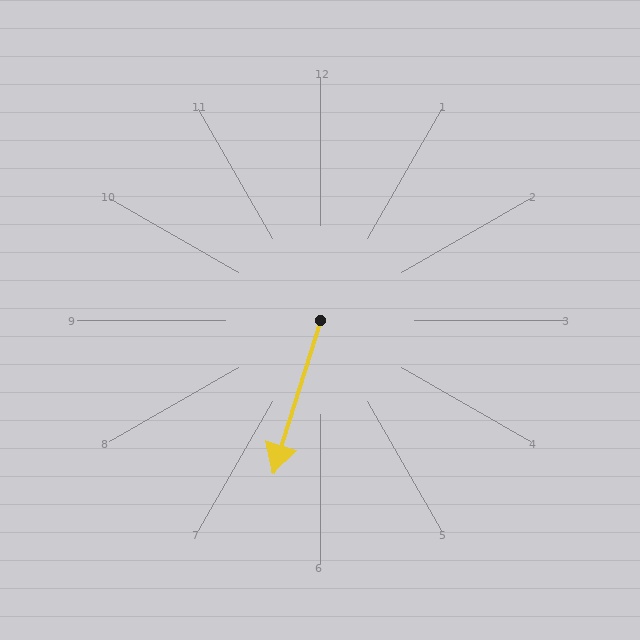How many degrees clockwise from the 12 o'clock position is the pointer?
Approximately 197 degrees.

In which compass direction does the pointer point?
South.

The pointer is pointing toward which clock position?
Roughly 7 o'clock.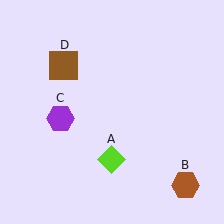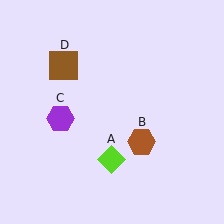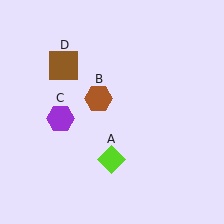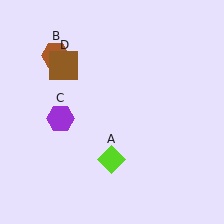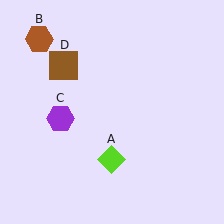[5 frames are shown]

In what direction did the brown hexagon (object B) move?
The brown hexagon (object B) moved up and to the left.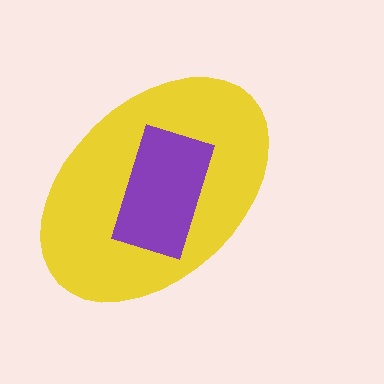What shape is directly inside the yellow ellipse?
The purple rectangle.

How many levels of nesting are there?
2.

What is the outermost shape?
The yellow ellipse.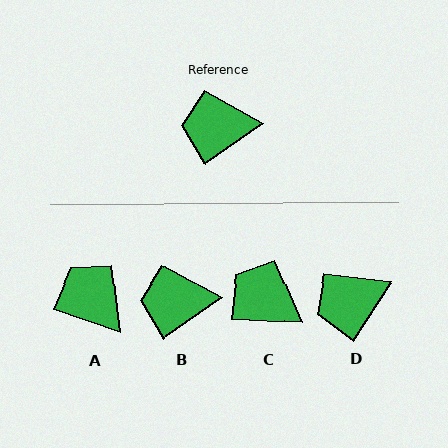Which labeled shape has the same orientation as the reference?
B.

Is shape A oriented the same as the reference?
No, it is off by about 54 degrees.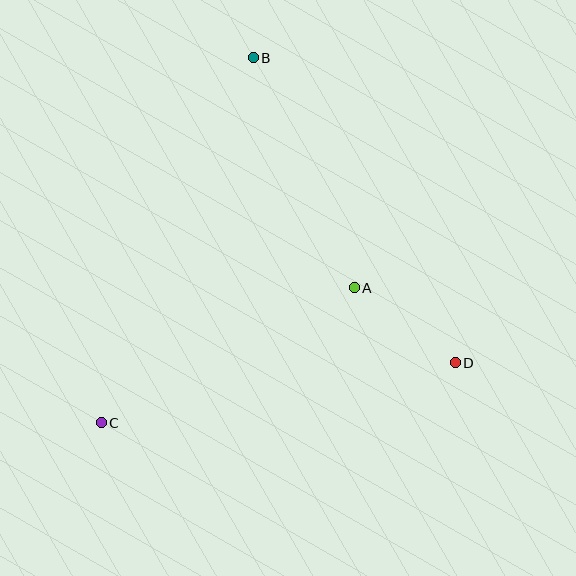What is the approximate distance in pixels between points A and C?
The distance between A and C is approximately 287 pixels.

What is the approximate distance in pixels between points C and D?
The distance between C and D is approximately 359 pixels.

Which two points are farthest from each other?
Points B and C are farthest from each other.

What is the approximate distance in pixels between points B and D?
The distance between B and D is approximately 366 pixels.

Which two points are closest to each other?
Points A and D are closest to each other.